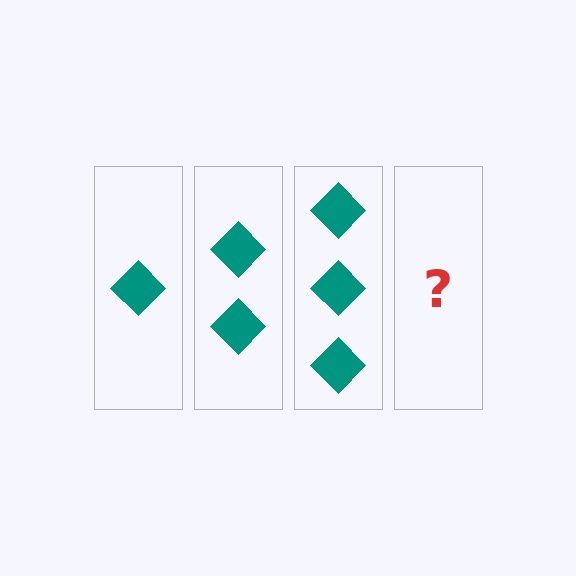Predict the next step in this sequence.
The next step is 4 diamonds.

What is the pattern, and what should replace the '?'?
The pattern is that each step adds one more diamond. The '?' should be 4 diamonds.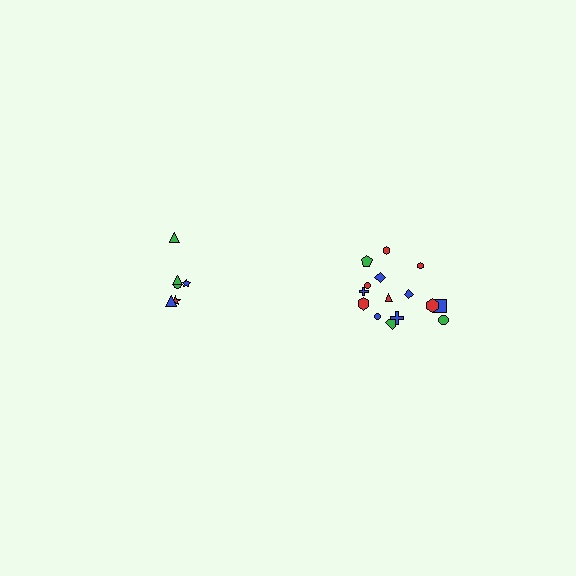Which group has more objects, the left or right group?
The right group.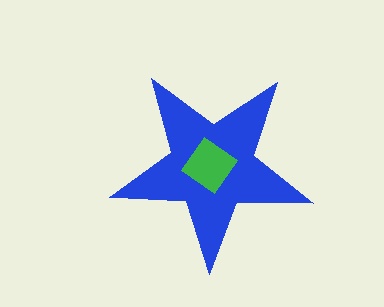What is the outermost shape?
The blue star.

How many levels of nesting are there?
2.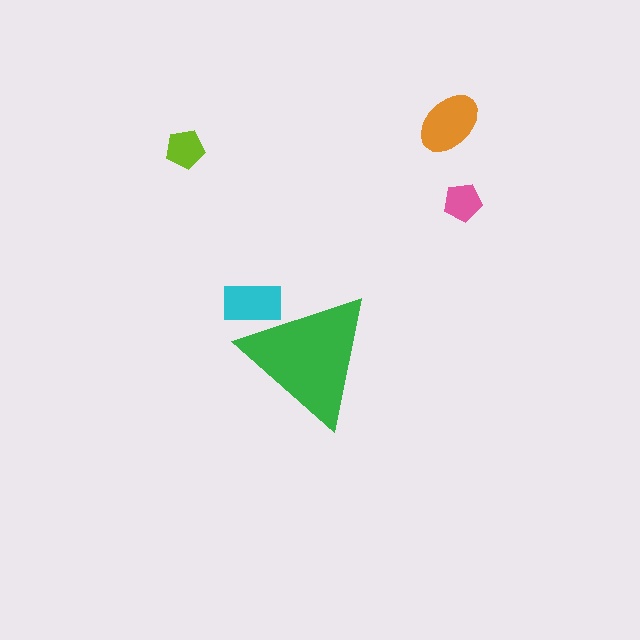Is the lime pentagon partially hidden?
No, the lime pentagon is fully visible.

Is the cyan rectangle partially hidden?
Yes, the cyan rectangle is partially hidden behind the green triangle.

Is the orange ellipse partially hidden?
No, the orange ellipse is fully visible.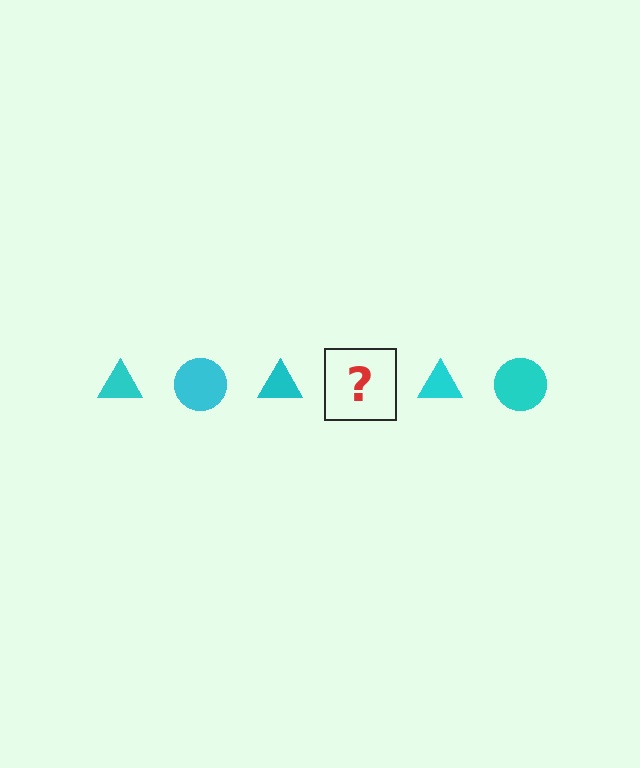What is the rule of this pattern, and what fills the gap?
The rule is that the pattern cycles through triangle, circle shapes in cyan. The gap should be filled with a cyan circle.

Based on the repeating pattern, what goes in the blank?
The blank should be a cyan circle.